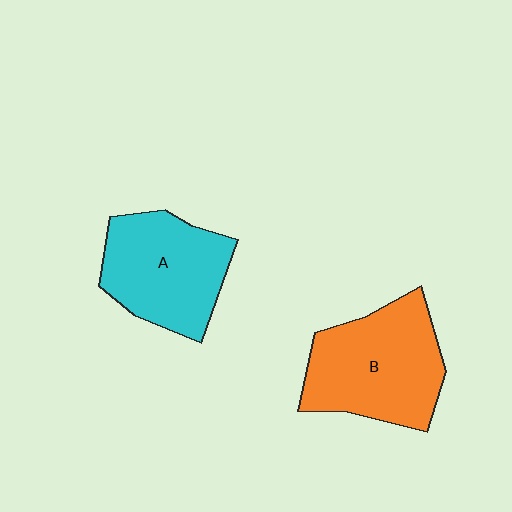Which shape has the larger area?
Shape B (orange).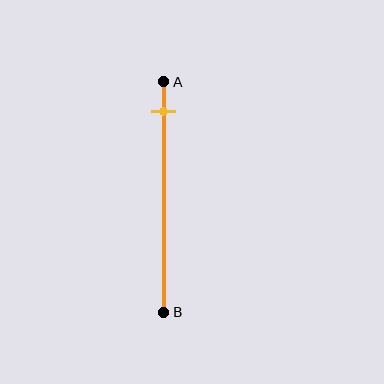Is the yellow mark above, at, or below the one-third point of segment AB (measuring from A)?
The yellow mark is above the one-third point of segment AB.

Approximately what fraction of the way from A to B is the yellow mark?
The yellow mark is approximately 15% of the way from A to B.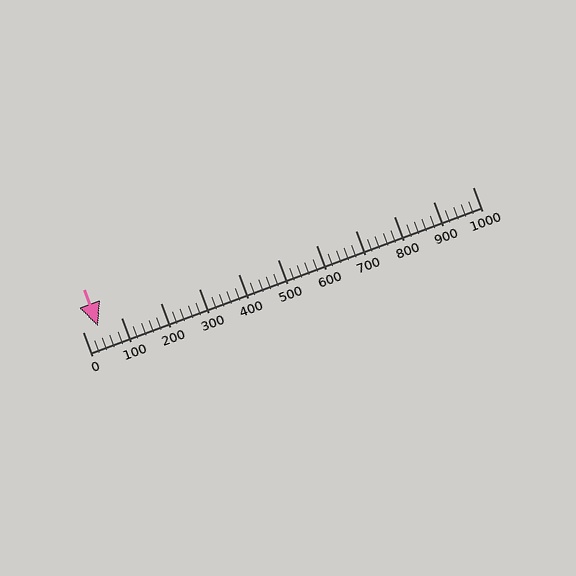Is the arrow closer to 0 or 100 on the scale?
The arrow is closer to 0.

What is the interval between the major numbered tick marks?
The major tick marks are spaced 100 units apart.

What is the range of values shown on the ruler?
The ruler shows values from 0 to 1000.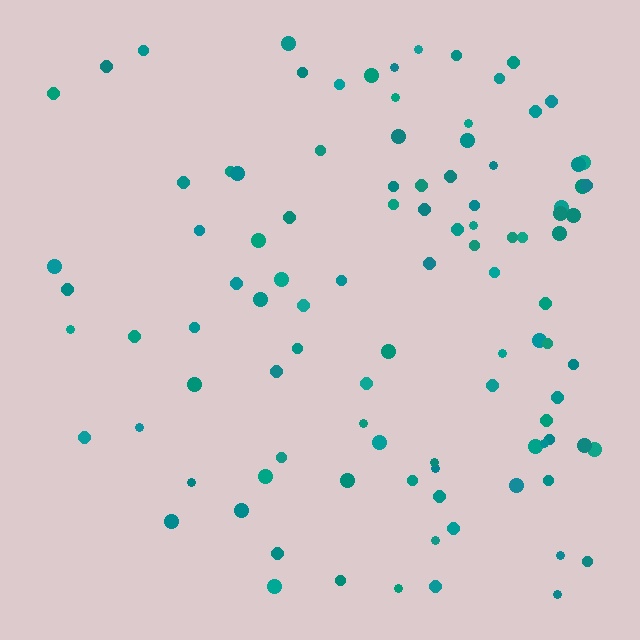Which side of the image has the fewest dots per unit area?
The left.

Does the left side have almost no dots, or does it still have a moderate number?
Still a moderate number, just noticeably fewer than the right.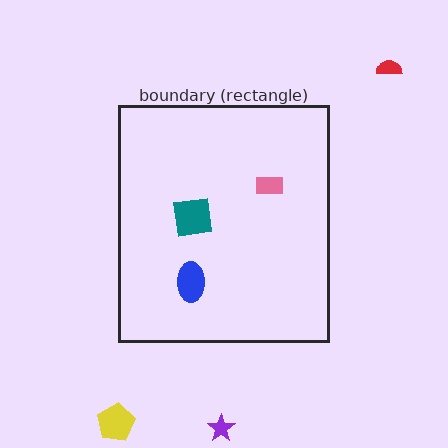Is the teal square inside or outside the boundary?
Inside.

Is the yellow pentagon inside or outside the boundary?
Outside.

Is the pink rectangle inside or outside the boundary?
Inside.